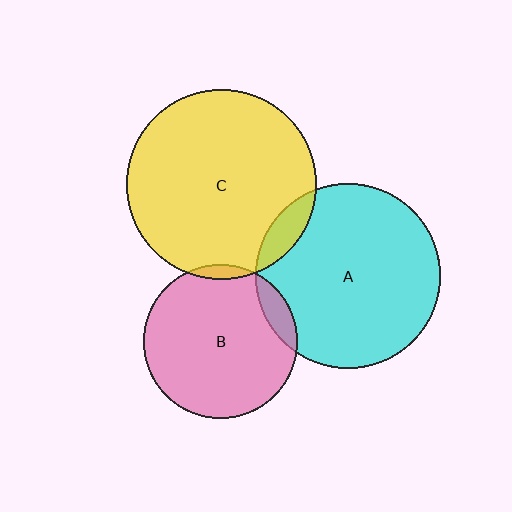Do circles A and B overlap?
Yes.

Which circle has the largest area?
Circle C (yellow).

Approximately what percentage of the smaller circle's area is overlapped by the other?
Approximately 10%.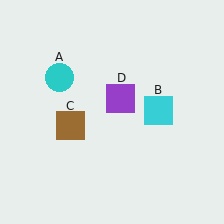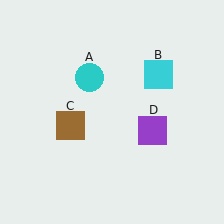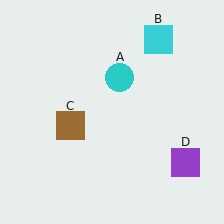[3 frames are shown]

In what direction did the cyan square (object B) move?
The cyan square (object B) moved up.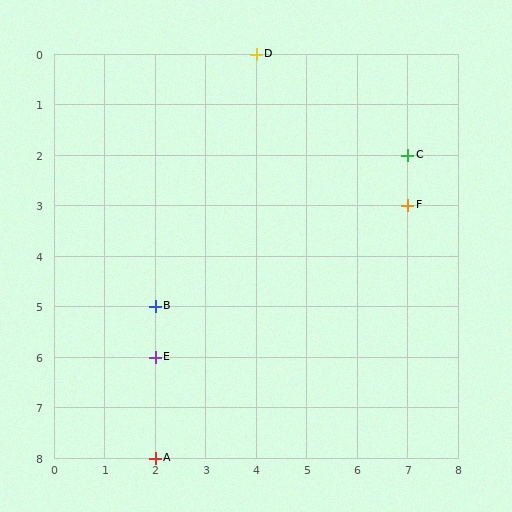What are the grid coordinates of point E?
Point E is at grid coordinates (2, 6).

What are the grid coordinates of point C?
Point C is at grid coordinates (7, 2).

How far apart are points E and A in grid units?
Points E and A are 2 rows apart.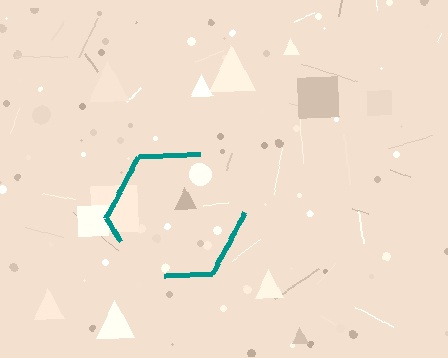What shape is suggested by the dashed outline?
The dashed outline suggests a hexagon.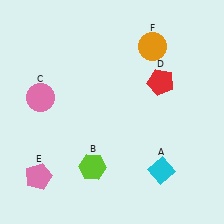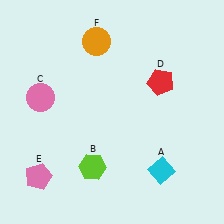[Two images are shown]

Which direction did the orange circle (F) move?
The orange circle (F) moved left.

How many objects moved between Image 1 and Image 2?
1 object moved between the two images.